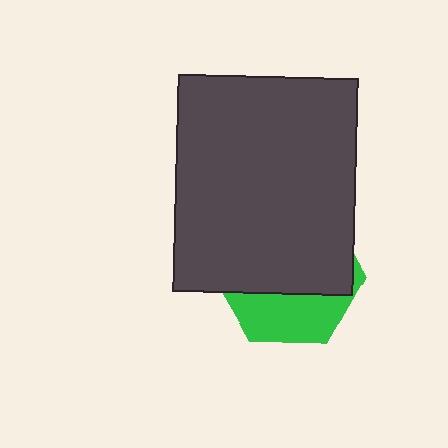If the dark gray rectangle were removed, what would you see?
You would see the complete green hexagon.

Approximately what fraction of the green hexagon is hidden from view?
Roughly 66% of the green hexagon is hidden behind the dark gray rectangle.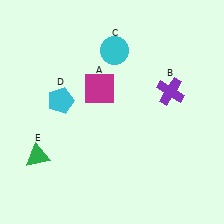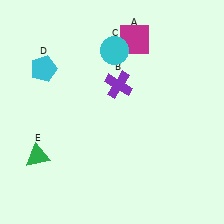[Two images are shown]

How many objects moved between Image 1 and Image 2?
3 objects moved between the two images.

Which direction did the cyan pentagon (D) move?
The cyan pentagon (D) moved up.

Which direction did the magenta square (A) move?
The magenta square (A) moved up.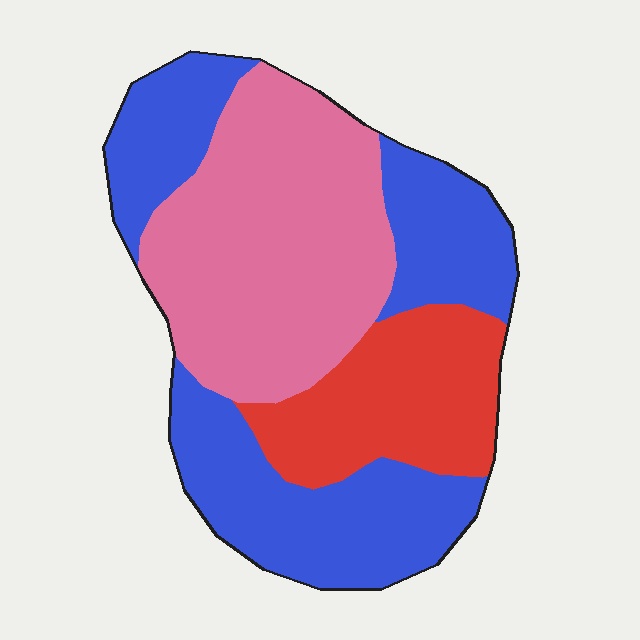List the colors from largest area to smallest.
From largest to smallest: blue, pink, red.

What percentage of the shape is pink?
Pink covers roughly 40% of the shape.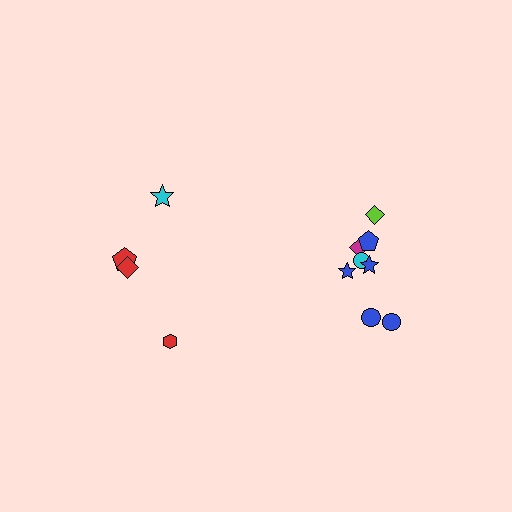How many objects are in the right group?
There are 8 objects.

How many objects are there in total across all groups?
There are 12 objects.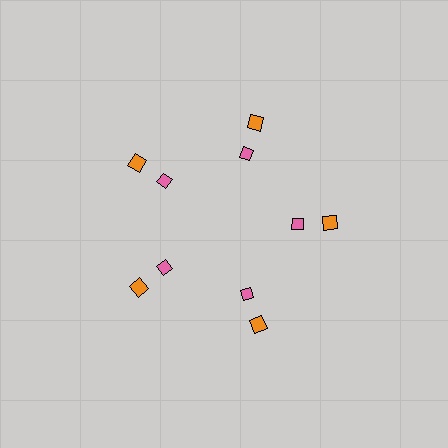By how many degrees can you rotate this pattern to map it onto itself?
The pattern maps onto itself every 72 degrees of rotation.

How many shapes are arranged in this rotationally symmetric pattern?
There are 10 shapes, arranged in 5 groups of 2.